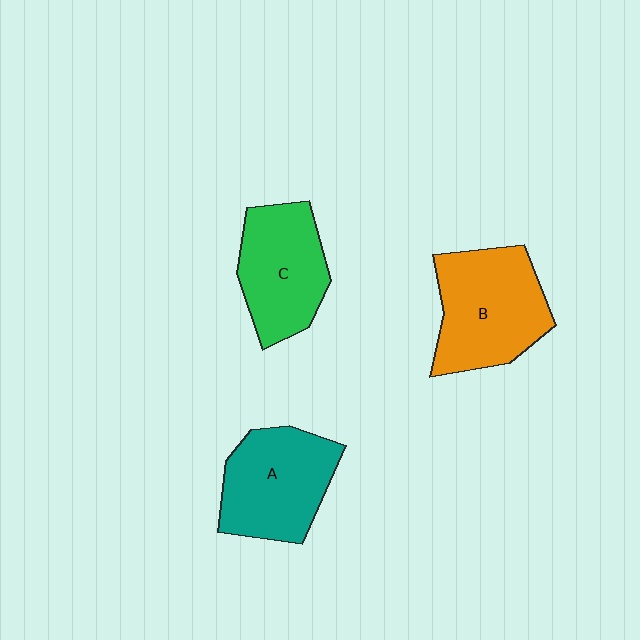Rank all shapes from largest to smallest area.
From largest to smallest: B (orange), A (teal), C (green).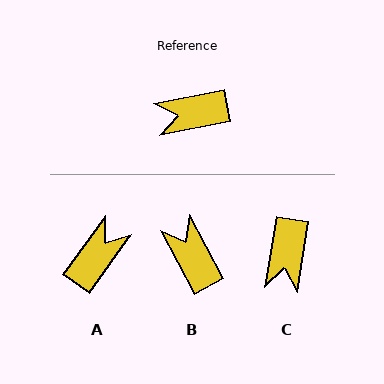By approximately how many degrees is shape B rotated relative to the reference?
Approximately 74 degrees clockwise.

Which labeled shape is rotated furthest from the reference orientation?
A, about 138 degrees away.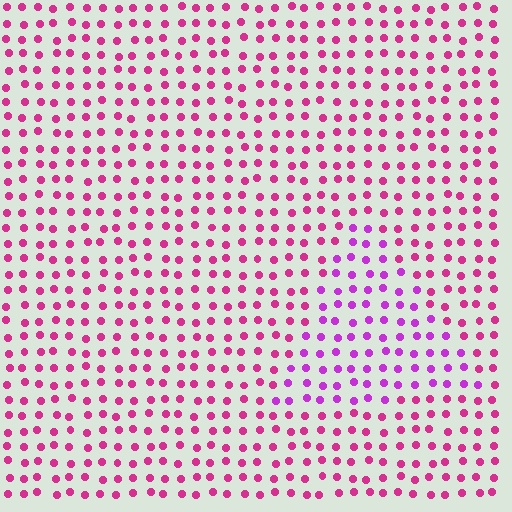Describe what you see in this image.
The image is filled with small magenta elements in a uniform arrangement. A triangle-shaped region is visible where the elements are tinted to a slightly different hue, forming a subtle color boundary.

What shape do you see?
I see a triangle.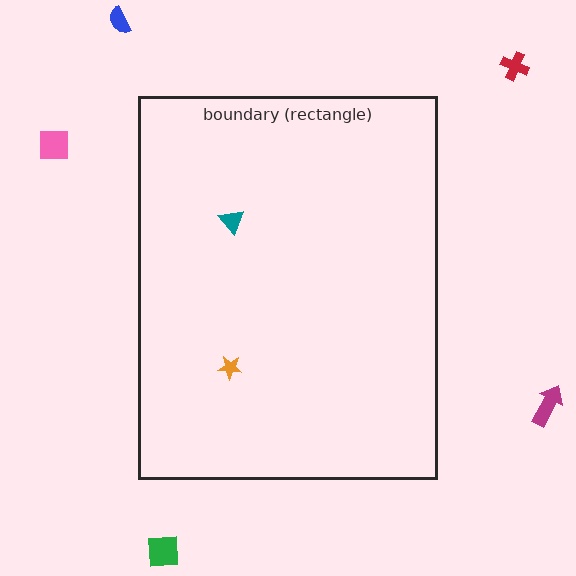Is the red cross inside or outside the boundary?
Outside.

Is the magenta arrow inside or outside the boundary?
Outside.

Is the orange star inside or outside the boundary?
Inside.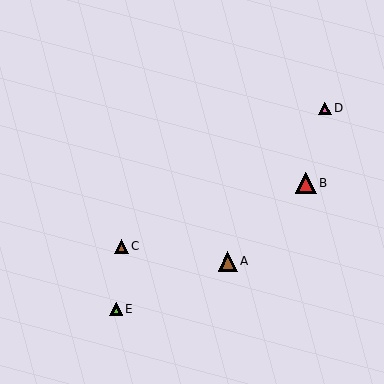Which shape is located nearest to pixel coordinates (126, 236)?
The brown triangle (labeled C) at (121, 246) is nearest to that location.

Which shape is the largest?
The red triangle (labeled B) is the largest.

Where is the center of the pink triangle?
The center of the pink triangle is at (325, 108).